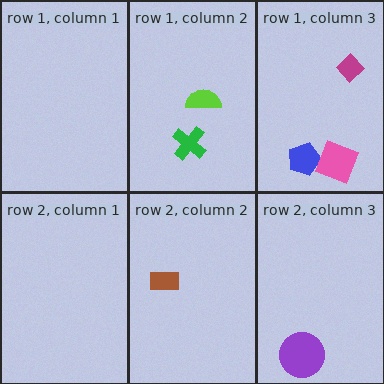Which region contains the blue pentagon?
The row 1, column 3 region.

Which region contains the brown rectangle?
The row 2, column 2 region.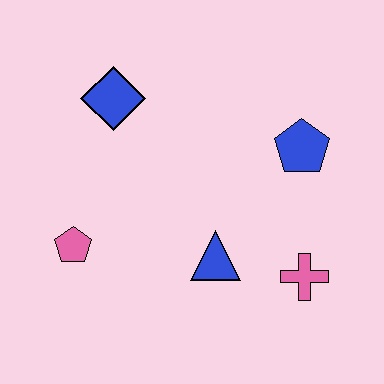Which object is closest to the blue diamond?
The pink pentagon is closest to the blue diamond.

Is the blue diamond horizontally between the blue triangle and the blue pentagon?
No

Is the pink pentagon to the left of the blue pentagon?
Yes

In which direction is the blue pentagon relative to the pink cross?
The blue pentagon is above the pink cross.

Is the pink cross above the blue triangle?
No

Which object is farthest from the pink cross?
The blue diamond is farthest from the pink cross.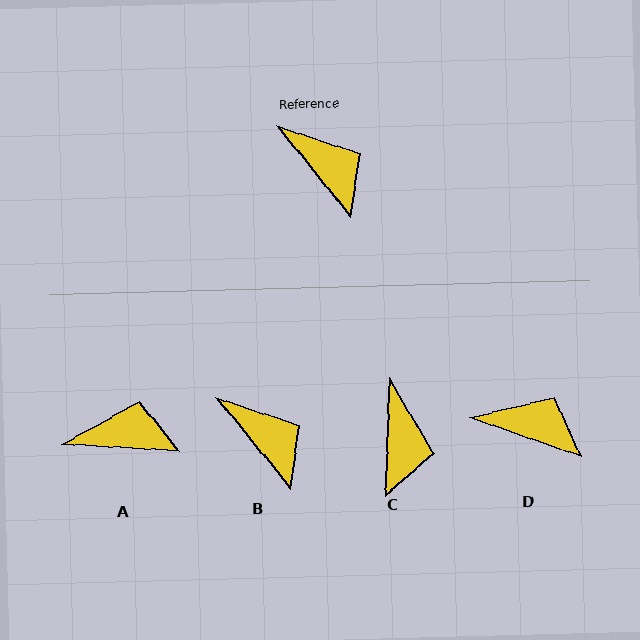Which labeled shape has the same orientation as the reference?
B.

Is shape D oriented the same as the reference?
No, it is off by about 32 degrees.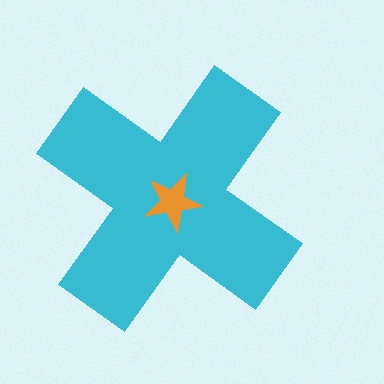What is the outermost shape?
The cyan cross.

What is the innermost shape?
The orange star.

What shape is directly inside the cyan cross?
The orange star.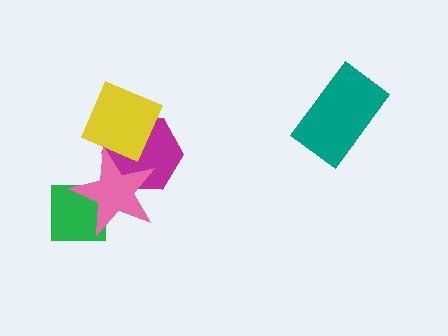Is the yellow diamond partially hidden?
Yes, it is partially covered by another shape.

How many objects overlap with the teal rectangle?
0 objects overlap with the teal rectangle.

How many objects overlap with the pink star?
3 objects overlap with the pink star.